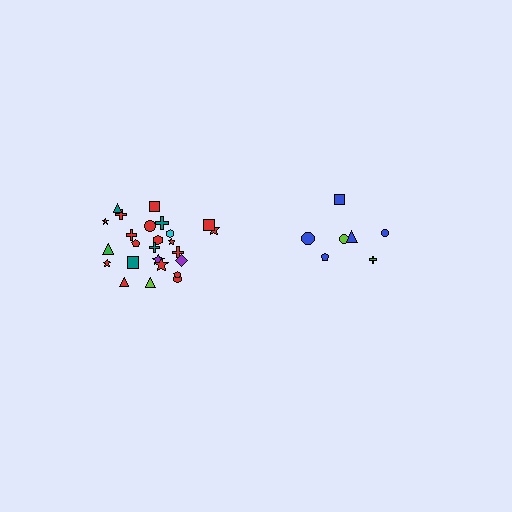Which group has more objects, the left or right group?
The left group.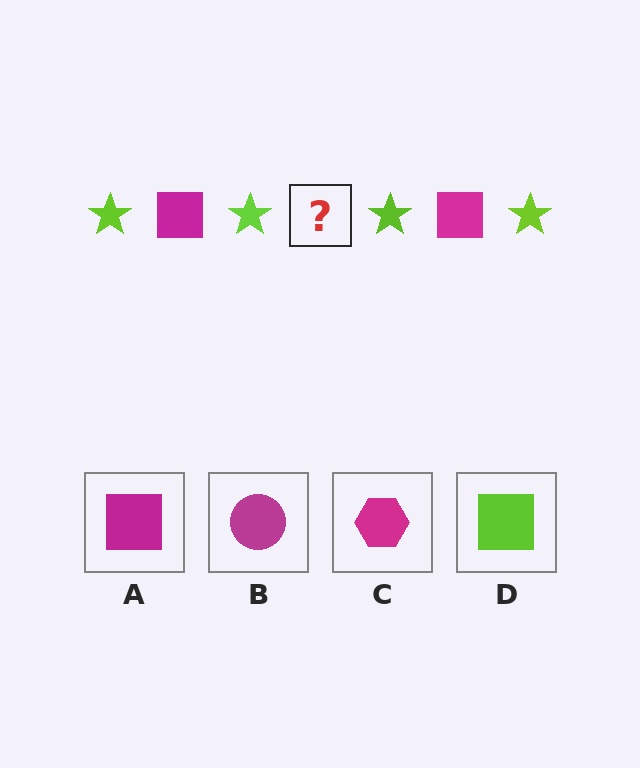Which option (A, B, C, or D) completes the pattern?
A.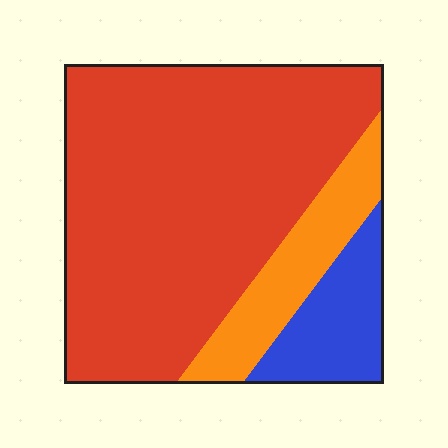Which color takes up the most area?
Red, at roughly 70%.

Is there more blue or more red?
Red.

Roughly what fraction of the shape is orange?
Orange takes up less than a quarter of the shape.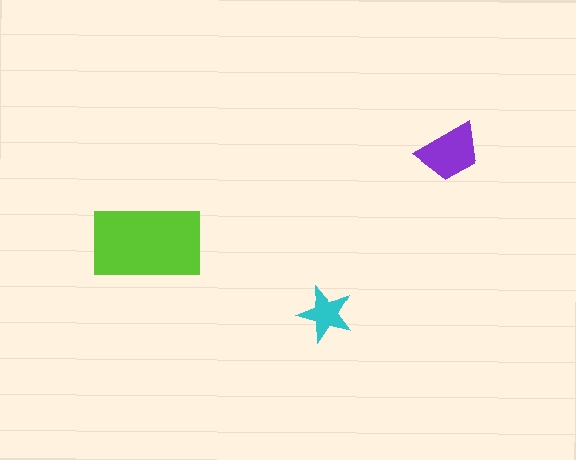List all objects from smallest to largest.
The cyan star, the purple trapezoid, the lime rectangle.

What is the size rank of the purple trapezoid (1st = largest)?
2nd.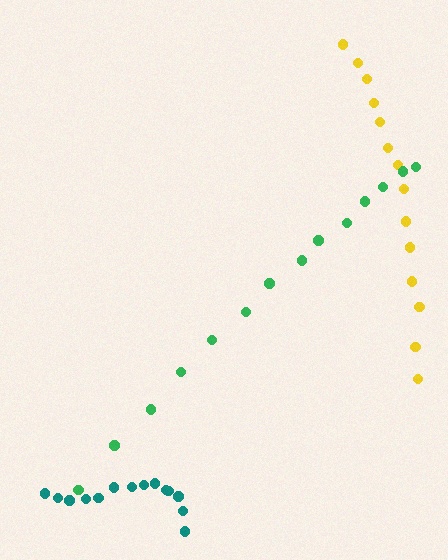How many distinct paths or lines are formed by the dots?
There are 3 distinct paths.